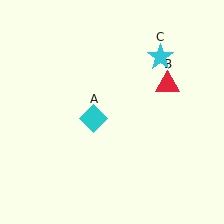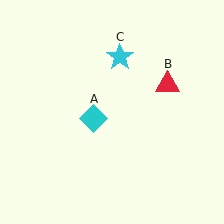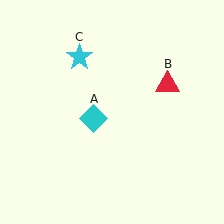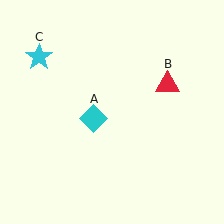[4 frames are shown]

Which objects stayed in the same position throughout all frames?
Cyan diamond (object A) and red triangle (object B) remained stationary.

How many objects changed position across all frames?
1 object changed position: cyan star (object C).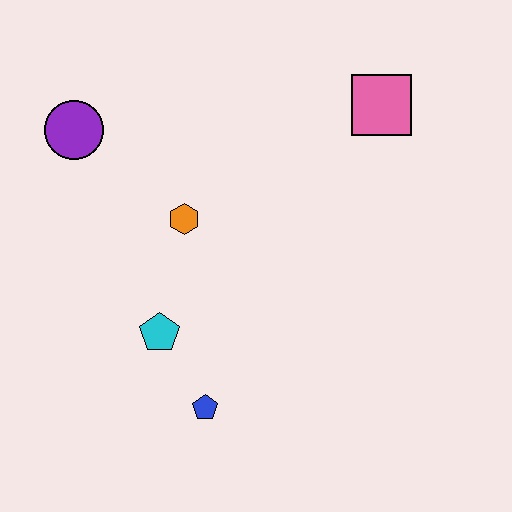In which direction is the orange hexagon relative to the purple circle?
The orange hexagon is to the right of the purple circle.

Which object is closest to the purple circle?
The orange hexagon is closest to the purple circle.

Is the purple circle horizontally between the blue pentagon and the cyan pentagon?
No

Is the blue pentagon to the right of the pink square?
No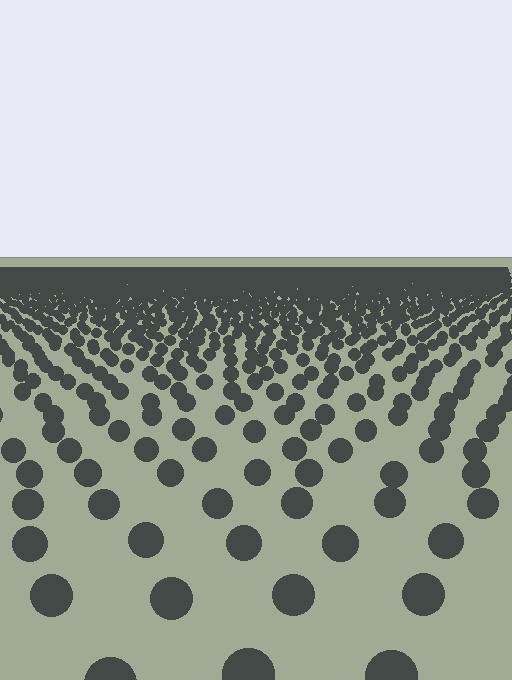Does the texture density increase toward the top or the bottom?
Density increases toward the top.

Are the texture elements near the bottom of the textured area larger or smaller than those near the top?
Larger. Near the bottom, elements are closer to the viewer and appear at a bigger on-screen size.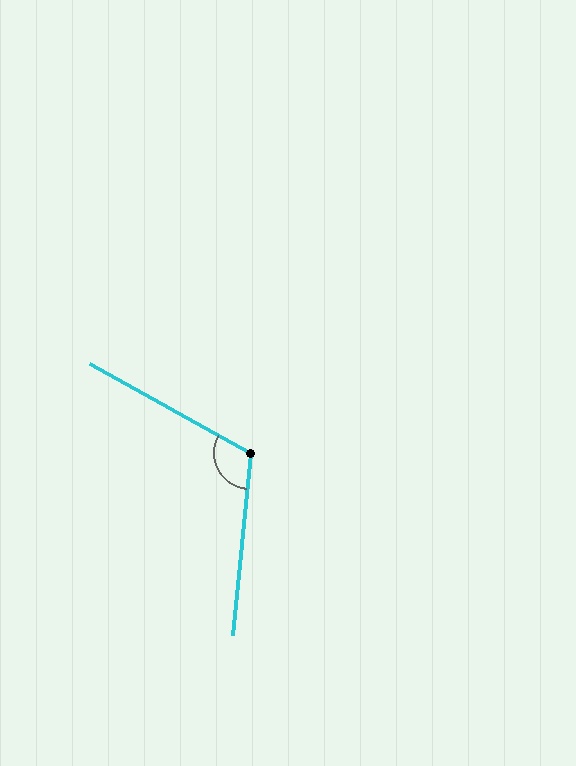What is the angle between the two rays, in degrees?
Approximately 113 degrees.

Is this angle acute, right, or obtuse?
It is obtuse.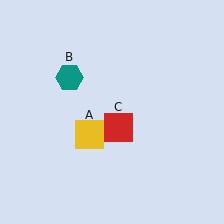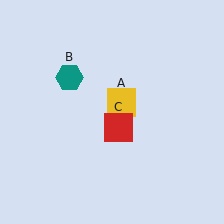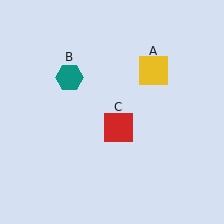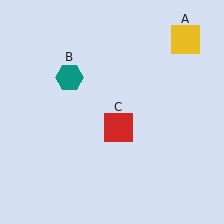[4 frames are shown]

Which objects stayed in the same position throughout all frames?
Teal hexagon (object B) and red square (object C) remained stationary.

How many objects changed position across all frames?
1 object changed position: yellow square (object A).